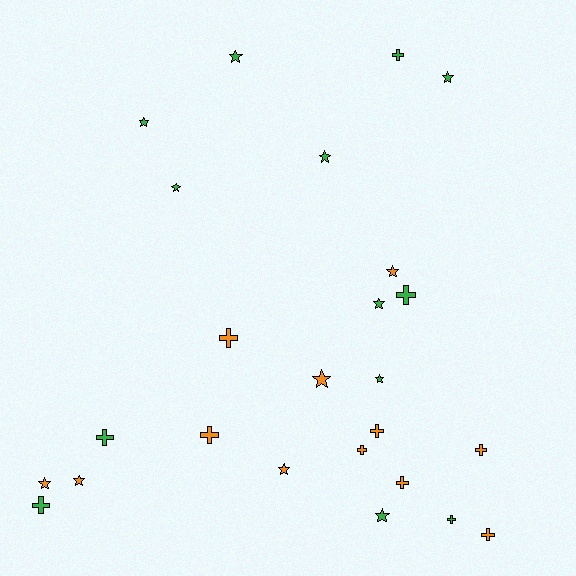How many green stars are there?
There are 8 green stars.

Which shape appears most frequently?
Star, with 13 objects.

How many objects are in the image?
There are 25 objects.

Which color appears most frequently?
Green, with 13 objects.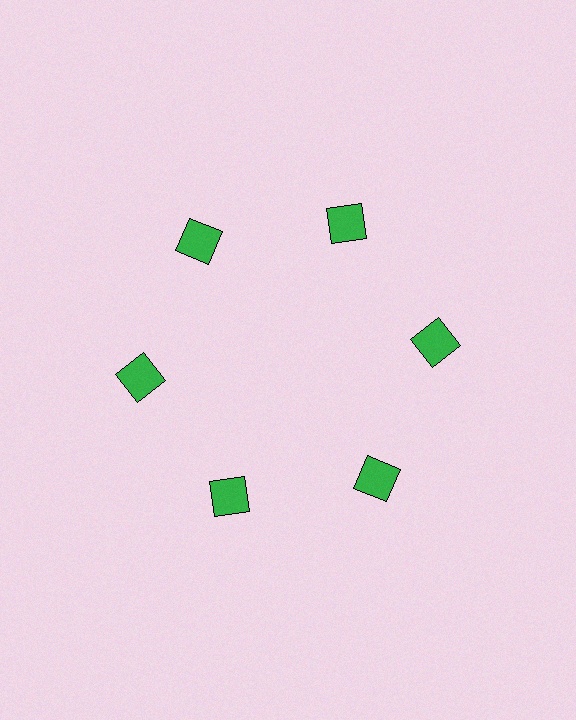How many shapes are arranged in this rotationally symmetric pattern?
There are 6 shapes, arranged in 6 groups of 1.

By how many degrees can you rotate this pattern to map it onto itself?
The pattern maps onto itself every 60 degrees of rotation.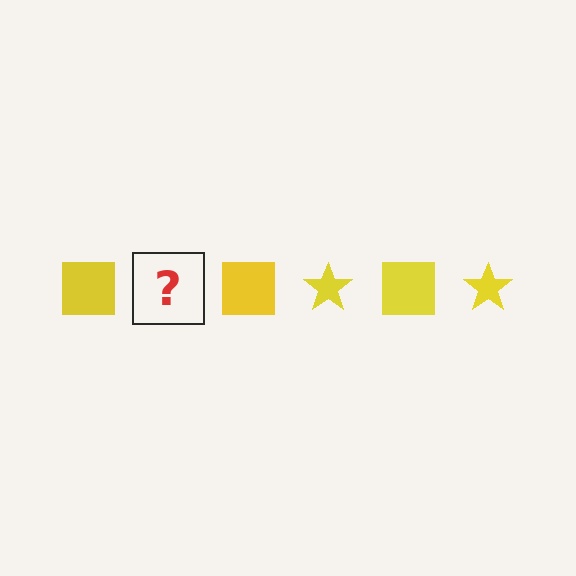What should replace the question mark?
The question mark should be replaced with a yellow star.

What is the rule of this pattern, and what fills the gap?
The rule is that the pattern cycles through square, star shapes in yellow. The gap should be filled with a yellow star.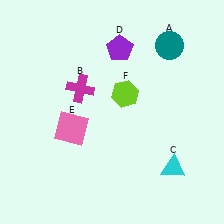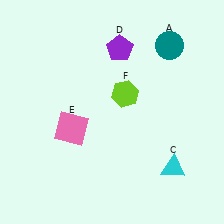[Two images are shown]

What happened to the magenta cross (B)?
The magenta cross (B) was removed in Image 2. It was in the top-left area of Image 1.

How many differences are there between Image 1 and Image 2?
There is 1 difference between the two images.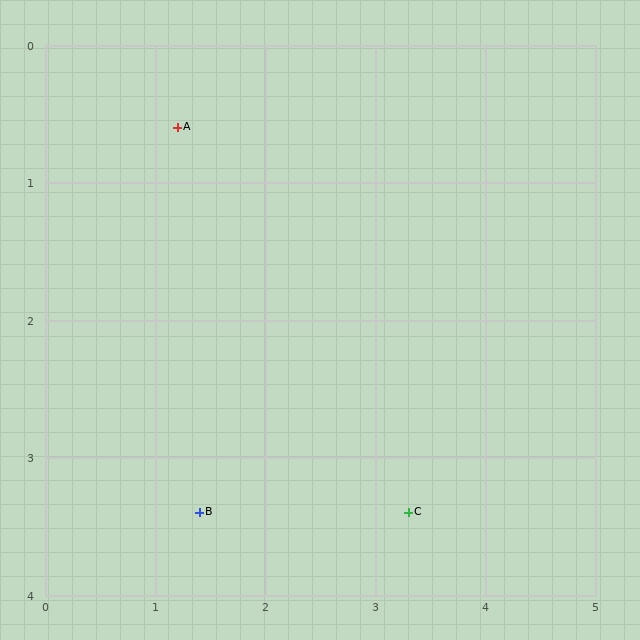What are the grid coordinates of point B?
Point B is at approximately (1.4, 3.4).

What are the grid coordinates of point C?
Point C is at approximately (3.3, 3.4).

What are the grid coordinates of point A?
Point A is at approximately (1.2, 0.6).